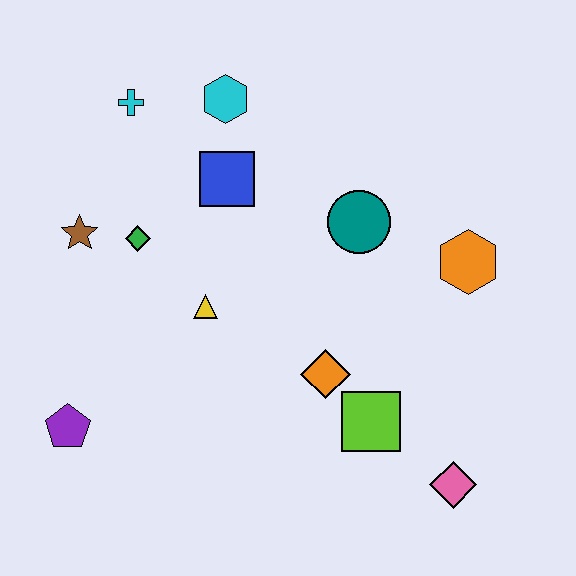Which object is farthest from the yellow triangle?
The pink diamond is farthest from the yellow triangle.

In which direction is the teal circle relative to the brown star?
The teal circle is to the right of the brown star.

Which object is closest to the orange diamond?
The lime square is closest to the orange diamond.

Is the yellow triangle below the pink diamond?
No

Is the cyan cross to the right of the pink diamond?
No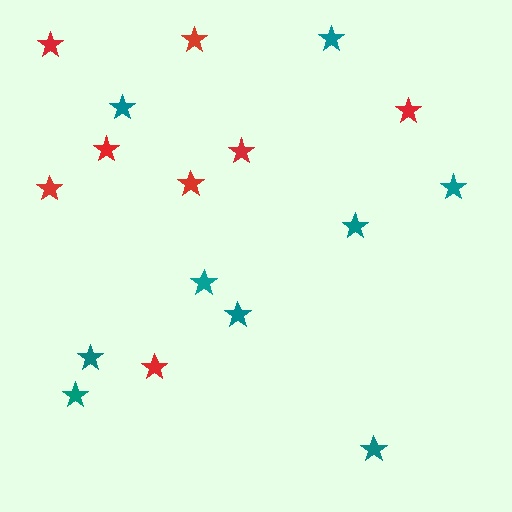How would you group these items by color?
There are 2 groups: one group of red stars (8) and one group of teal stars (9).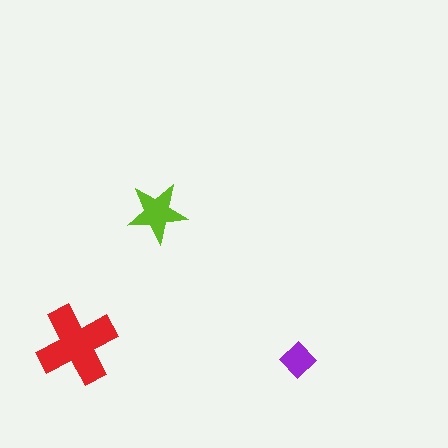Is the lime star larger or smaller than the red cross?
Smaller.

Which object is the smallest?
The purple diamond.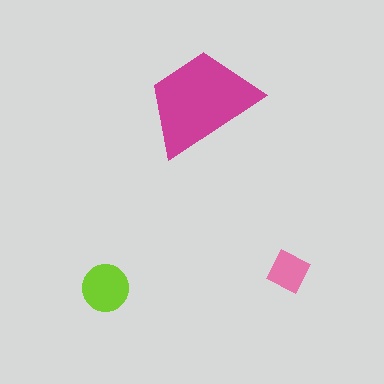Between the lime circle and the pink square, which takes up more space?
The lime circle.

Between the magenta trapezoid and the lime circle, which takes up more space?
The magenta trapezoid.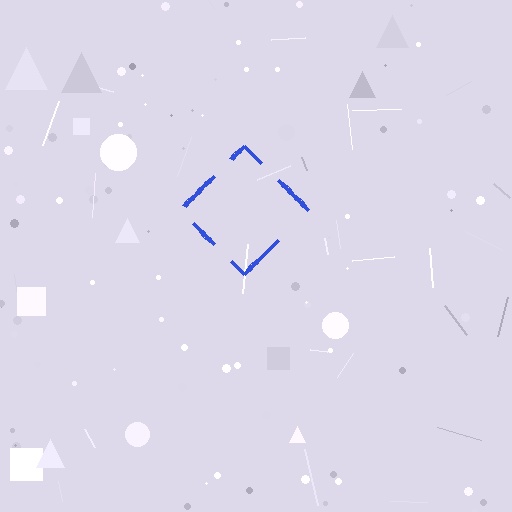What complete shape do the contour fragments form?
The contour fragments form a diamond.